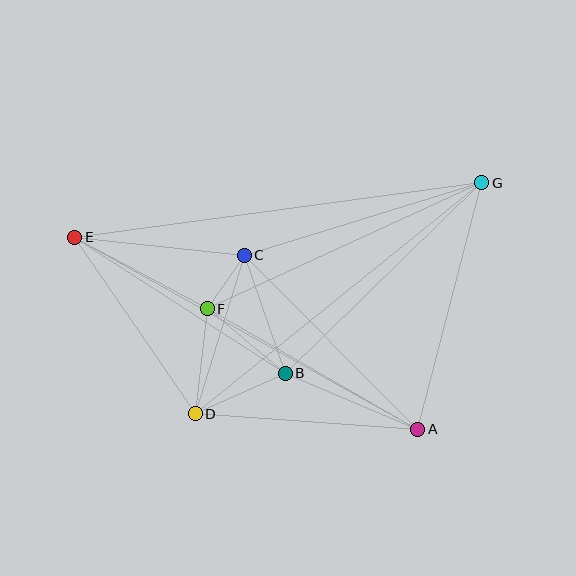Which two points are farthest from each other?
Points E and G are farthest from each other.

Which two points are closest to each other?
Points C and F are closest to each other.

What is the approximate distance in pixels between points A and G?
The distance between A and G is approximately 255 pixels.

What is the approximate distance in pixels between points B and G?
The distance between B and G is approximately 274 pixels.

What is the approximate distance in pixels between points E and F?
The distance between E and F is approximately 151 pixels.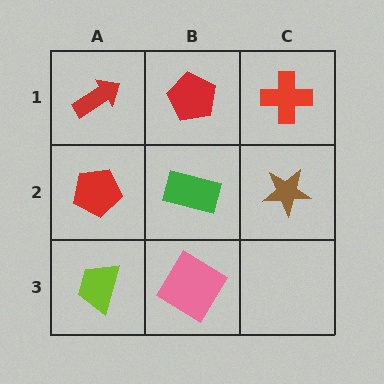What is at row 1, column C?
A red cross.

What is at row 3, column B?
A pink diamond.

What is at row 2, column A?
A red pentagon.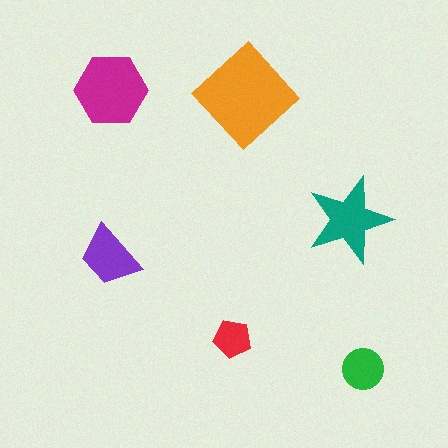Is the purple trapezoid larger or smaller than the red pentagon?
Larger.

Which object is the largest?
The orange diamond.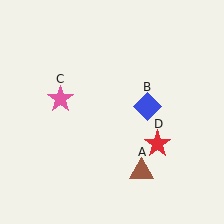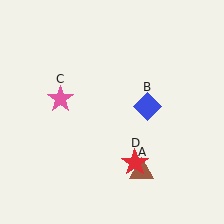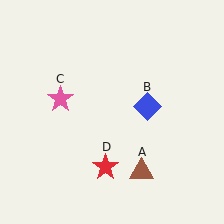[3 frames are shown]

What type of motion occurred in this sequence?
The red star (object D) rotated clockwise around the center of the scene.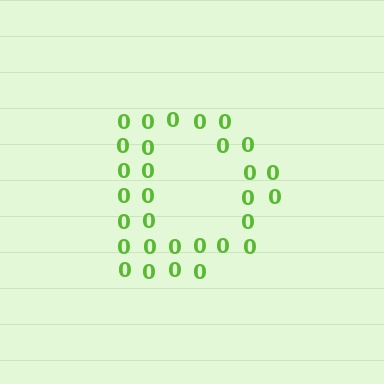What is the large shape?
The large shape is the letter D.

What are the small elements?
The small elements are digit 0's.